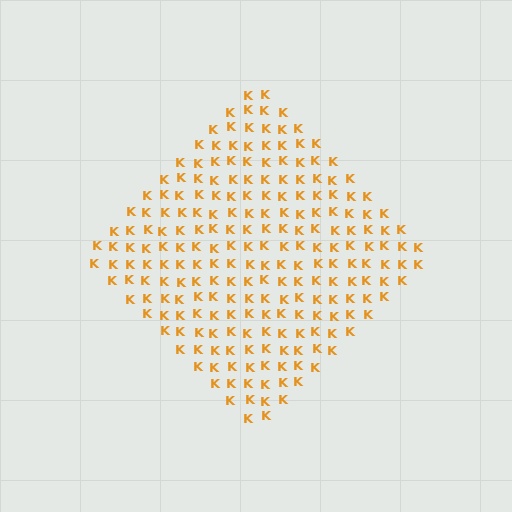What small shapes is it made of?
It is made of small letter K's.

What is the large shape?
The large shape is a diamond.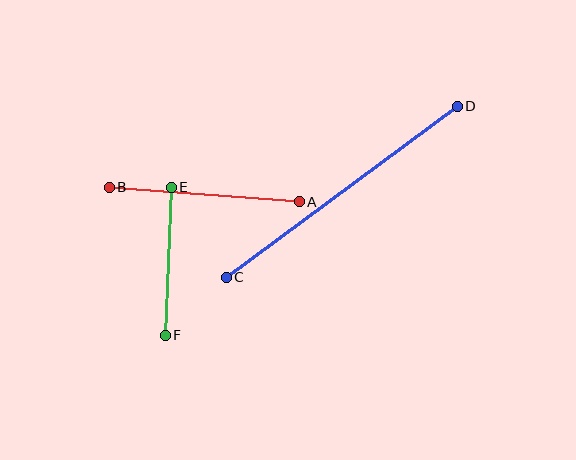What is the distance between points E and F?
The distance is approximately 148 pixels.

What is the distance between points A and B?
The distance is approximately 191 pixels.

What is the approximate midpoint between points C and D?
The midpoint is at approximately (342, 192) pixels.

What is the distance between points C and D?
The distance is approximately 287 pixels.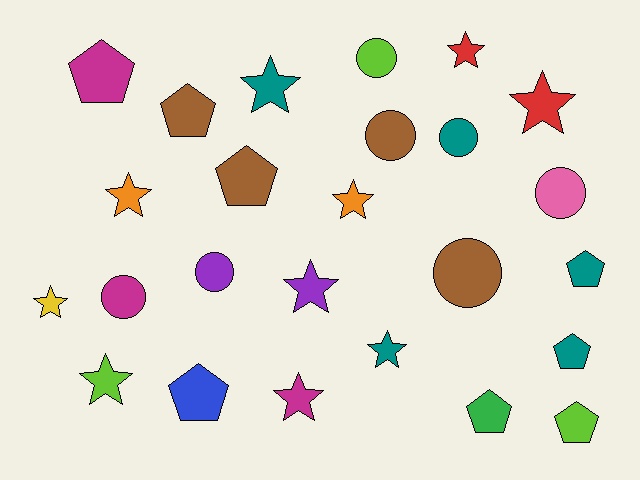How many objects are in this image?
There are 25 objects.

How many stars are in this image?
There are 10 stars.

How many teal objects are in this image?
There are 5 teal objects.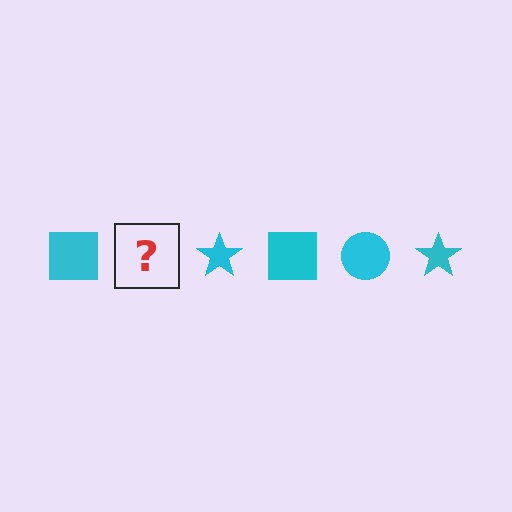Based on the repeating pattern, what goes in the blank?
The blank should be a cyan circle.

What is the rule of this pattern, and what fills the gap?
The rule is that the pattern cycles through square, circle, star shapes in cyan. The gap should be filled with a cyan circle.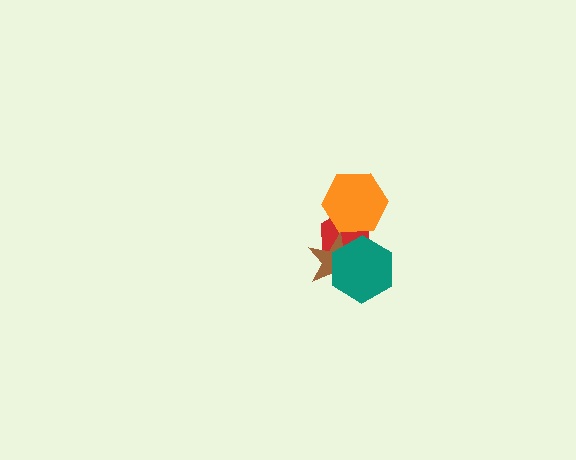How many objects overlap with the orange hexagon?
1 object overlaps with the orange hexagon.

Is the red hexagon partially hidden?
Yes, it is partially covered by another shape.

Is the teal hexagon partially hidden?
No, no other shape covers it.